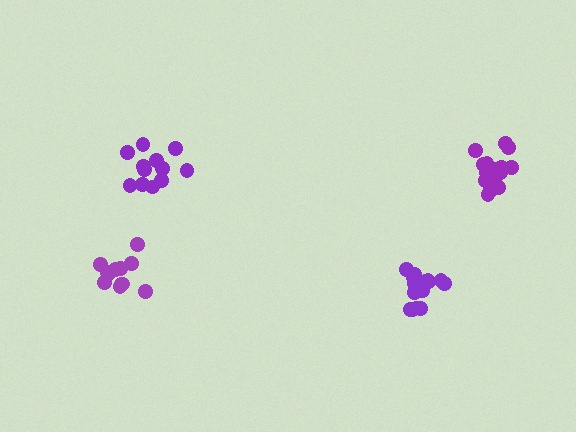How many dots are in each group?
Group 1: 12 dots, Group 2: 17 dots, Group 3: 13 dots, Group 4: 17 dots (59 total).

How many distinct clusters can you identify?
There are 4 distinct clusters.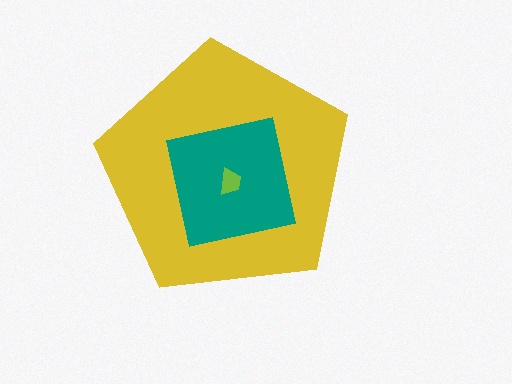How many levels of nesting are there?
3.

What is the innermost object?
The lime trapezoid.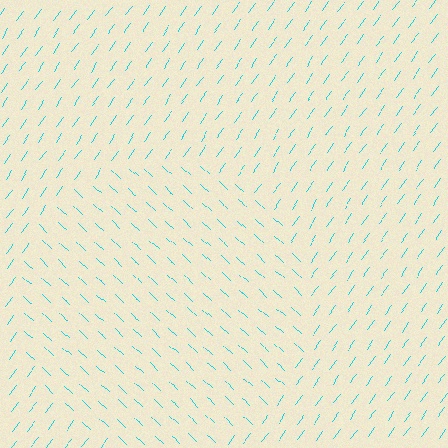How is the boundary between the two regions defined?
The boundary is defined purely by a change in line orientation (approximately 82 degrees difference). All lines are the same color and thickness.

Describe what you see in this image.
The image is filled with small cyan line segments. A circle region in the image has lines oriented differently from the surrounding lines, creating a visible texture boundary.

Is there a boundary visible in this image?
Yes, there is a texture boundary formed by a change in line orientation.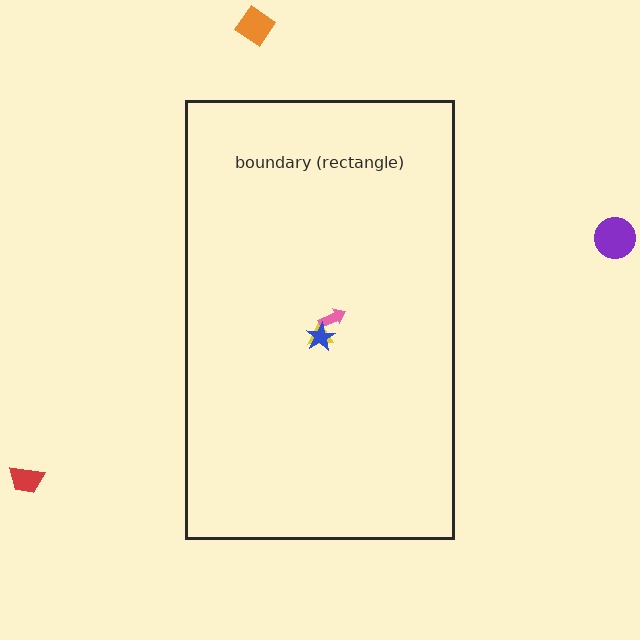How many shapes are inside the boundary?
3 inside, 3 outside.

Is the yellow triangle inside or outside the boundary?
Inside.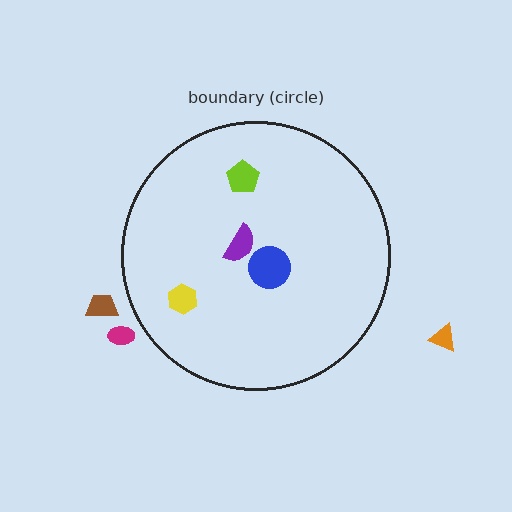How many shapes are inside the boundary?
4 inside, 3 outside.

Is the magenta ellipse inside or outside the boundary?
Outside.